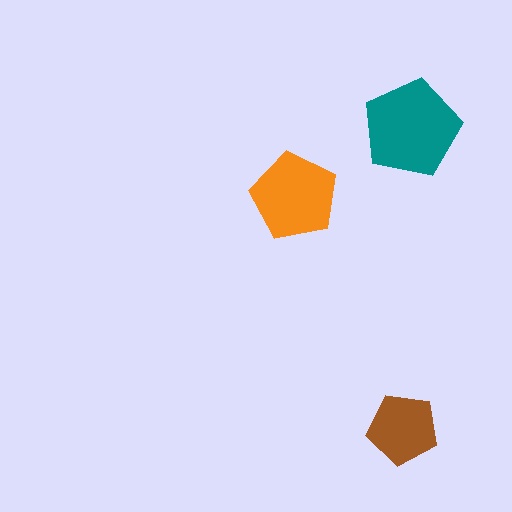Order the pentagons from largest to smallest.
the teal one, the orange one, the brown one.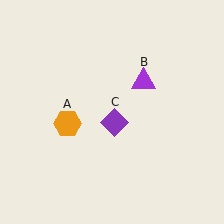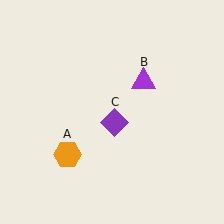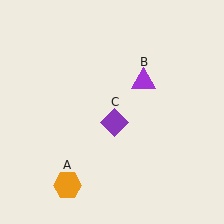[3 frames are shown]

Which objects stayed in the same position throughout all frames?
Purple triangle (object B) and purple diamond (object C) remained stationary.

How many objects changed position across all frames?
1 object changed position: orange hexagon (object A).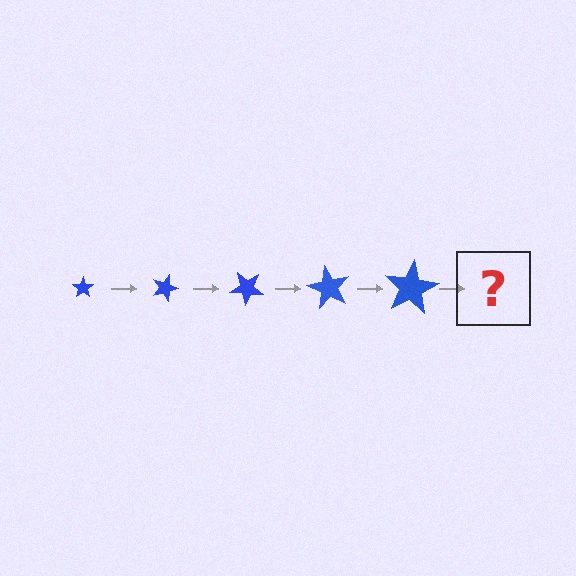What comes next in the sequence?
The next element should be a star, larger than the previous one and rotated 100 degrees from the start.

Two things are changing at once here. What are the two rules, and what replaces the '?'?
The two rules are that the star grows larger each step and it rotates 20 degrees each step. The '?' should be a star, larger than the previous one and rotated 100 degrees from the start.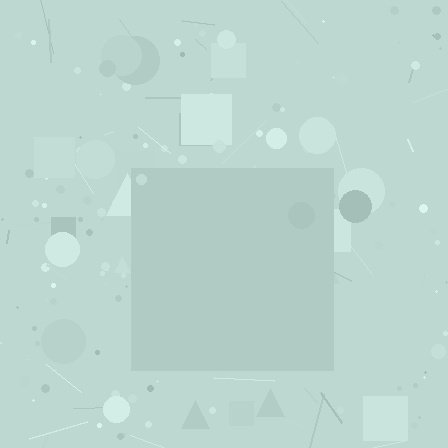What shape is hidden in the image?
A square is hidden in the image.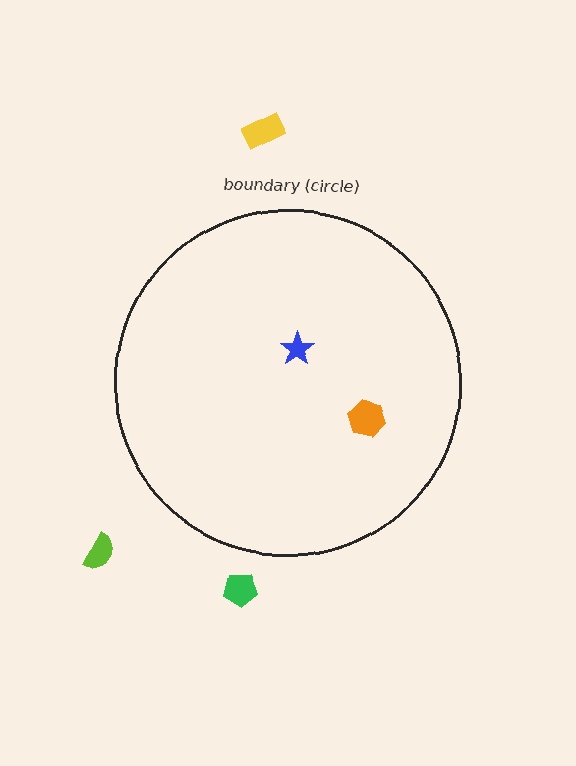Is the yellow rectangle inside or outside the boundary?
Outside.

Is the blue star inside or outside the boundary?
Inside.